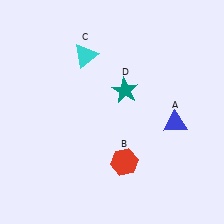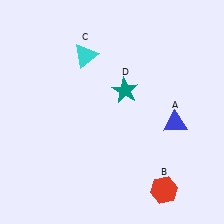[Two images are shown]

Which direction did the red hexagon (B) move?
The red hexagon (B) moved right.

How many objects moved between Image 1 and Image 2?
1 object moved between the two images.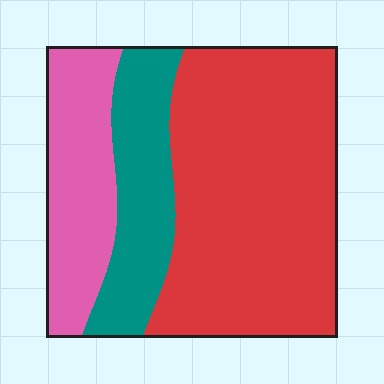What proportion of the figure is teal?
Teal covers 20% of the figure.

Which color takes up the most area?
Red, at roughly 60%.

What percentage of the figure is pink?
Pink covers around 20% of the figure.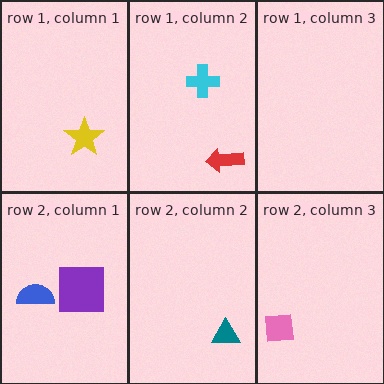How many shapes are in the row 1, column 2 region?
2.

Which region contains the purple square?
The row 2, column 1 region.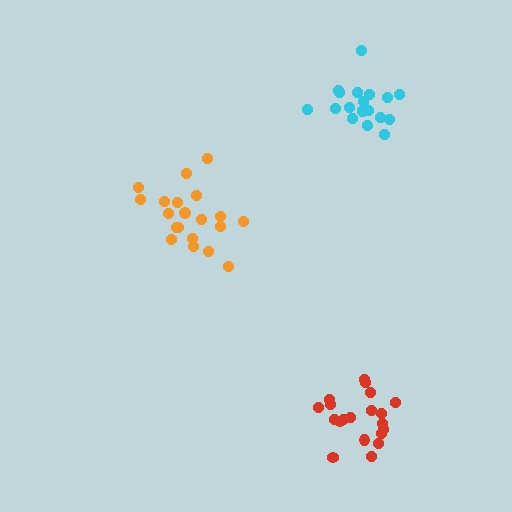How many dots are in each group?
Group 1: 20 dots, Group 2: 20 dots, Group 3: 20 dots (60 total).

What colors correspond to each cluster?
The clusters are colored: cyan, orange, red.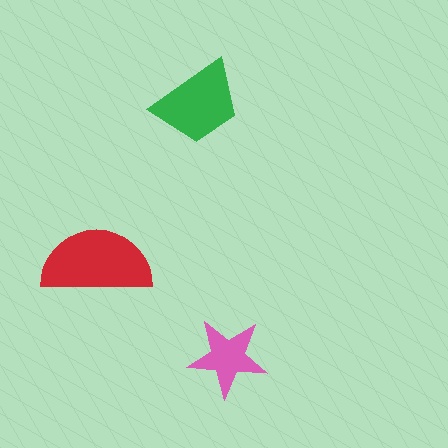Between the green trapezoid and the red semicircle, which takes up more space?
The red semicircle.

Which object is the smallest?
The pink star.